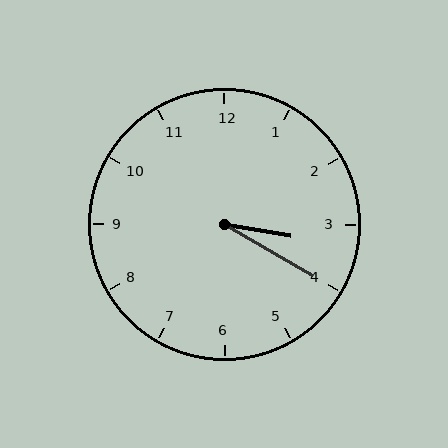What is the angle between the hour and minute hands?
Approximately 20 degrees.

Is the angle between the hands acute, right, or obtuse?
It is acute.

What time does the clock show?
3:20.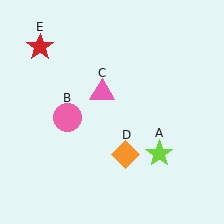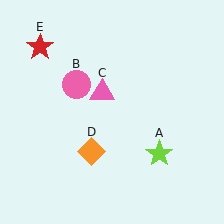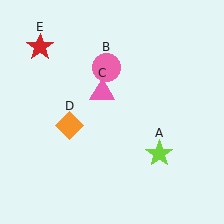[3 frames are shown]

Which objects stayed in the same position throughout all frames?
Lime star (object A) and pink triangle (object C) and red star (object E) remained stationary.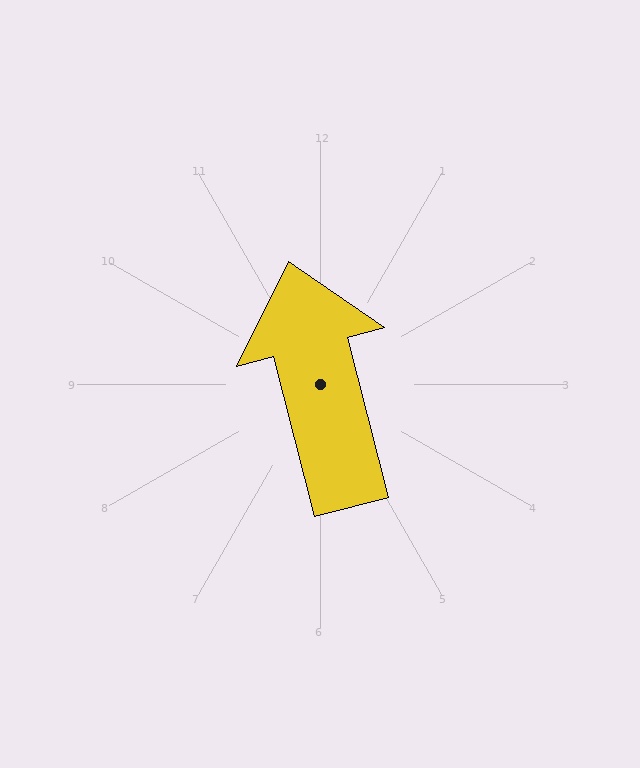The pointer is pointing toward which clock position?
Roughly 12 o'clock.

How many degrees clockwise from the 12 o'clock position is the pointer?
Approximately 345 degrees.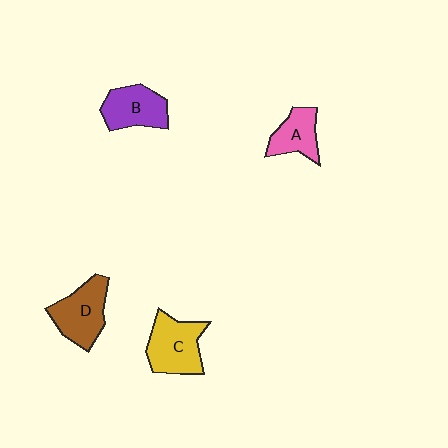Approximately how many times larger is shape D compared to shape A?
Approximately 1.4 times.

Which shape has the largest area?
Shape C (yellow).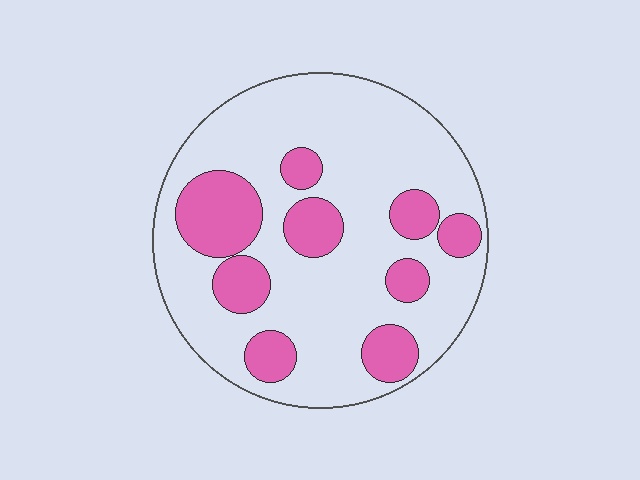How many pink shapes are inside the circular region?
9.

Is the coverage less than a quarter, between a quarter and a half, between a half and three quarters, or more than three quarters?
Between a quarter and a half.